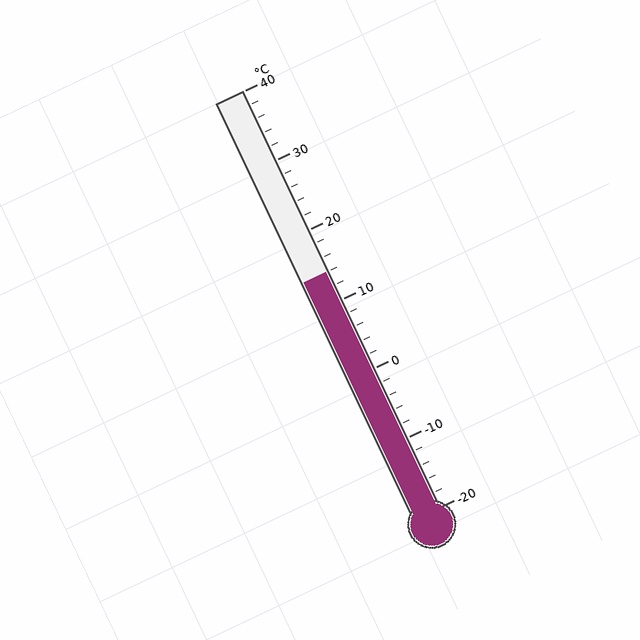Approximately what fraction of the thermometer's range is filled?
The thermometer is filled to approximately 55% of its range.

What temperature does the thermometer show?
The thermometer shows approximately 14°C.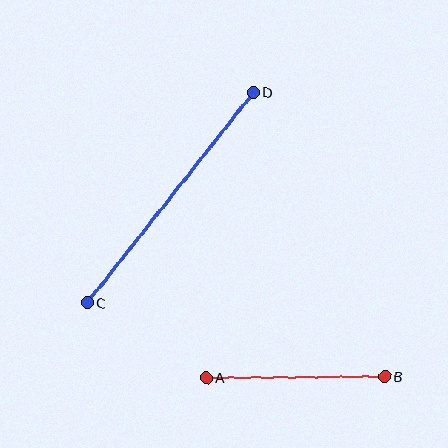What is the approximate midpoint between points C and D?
The midpoint is at approximately (170, 198) pixels.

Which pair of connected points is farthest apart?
Points C and D are farthest apart.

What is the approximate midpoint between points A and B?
The midpoint is at approximately (296, 377) pixels.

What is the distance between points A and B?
The distance is approximately 178 pixels.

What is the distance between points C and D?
The distance is approximately 268 pixels.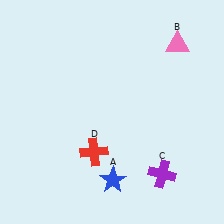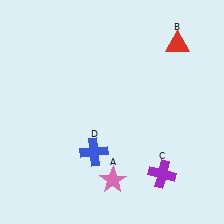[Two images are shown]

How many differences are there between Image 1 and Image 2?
There are 3 differences between the two images.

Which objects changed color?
A changed from blue to pink. B changed from pink to red. D changed from red to blue.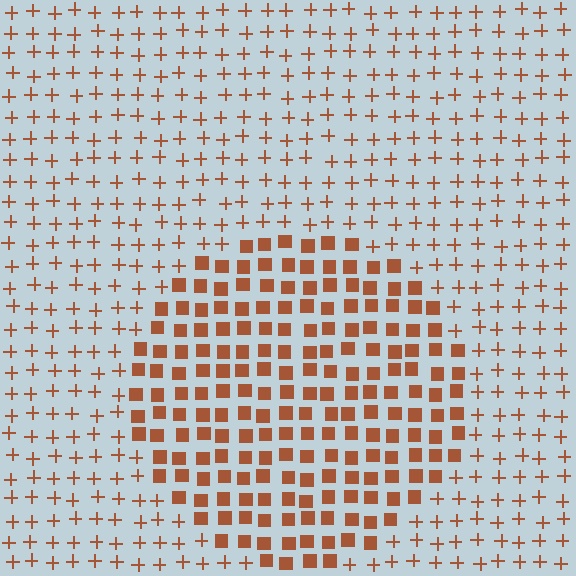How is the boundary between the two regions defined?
The boundary is defined by a change in element shape: squares inside vs. plus signs outside. All elements share the same color and spacing.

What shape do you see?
I see a circle.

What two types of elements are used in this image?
The image uses squares inside the circle region and plus signs outside it.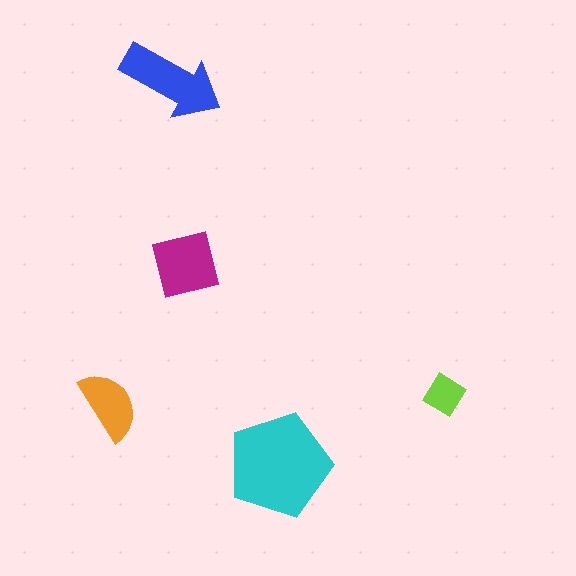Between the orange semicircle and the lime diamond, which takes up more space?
The orange semicircle.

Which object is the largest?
The cyan pentagon.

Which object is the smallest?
The lime diamond.